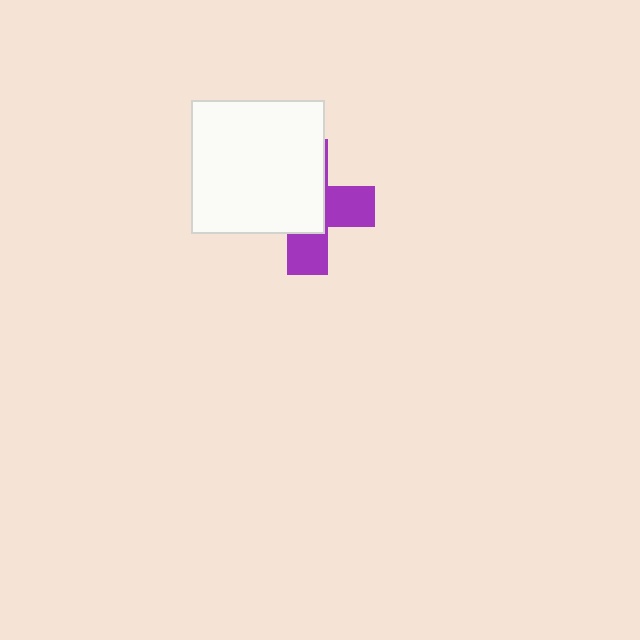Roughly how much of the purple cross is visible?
A small part of it is visible (roughly 41%).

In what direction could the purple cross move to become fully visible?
The purple cross could move toward the lower-right. That would shift it out from behind the white square entirely.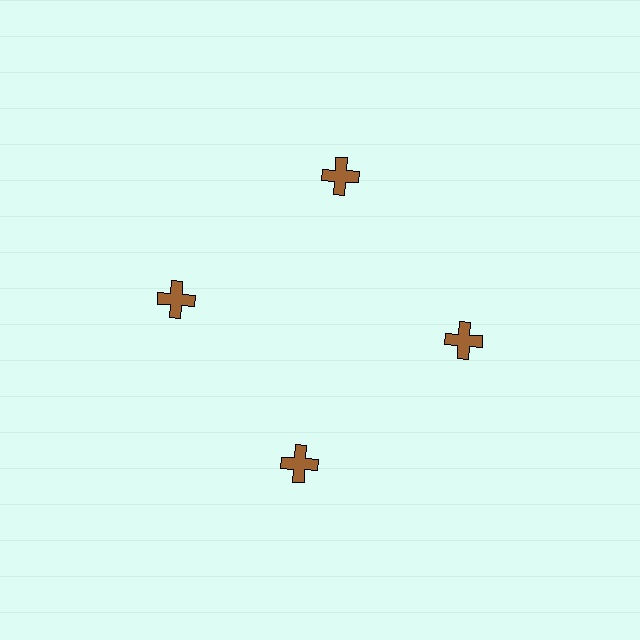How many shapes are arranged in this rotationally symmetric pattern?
There are 4 shapes, arranged in 4 groups of 1.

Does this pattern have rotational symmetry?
Yes, this pattern has 4-fold rotational symmetry. It looks the same after rotating 90 degrees around the center.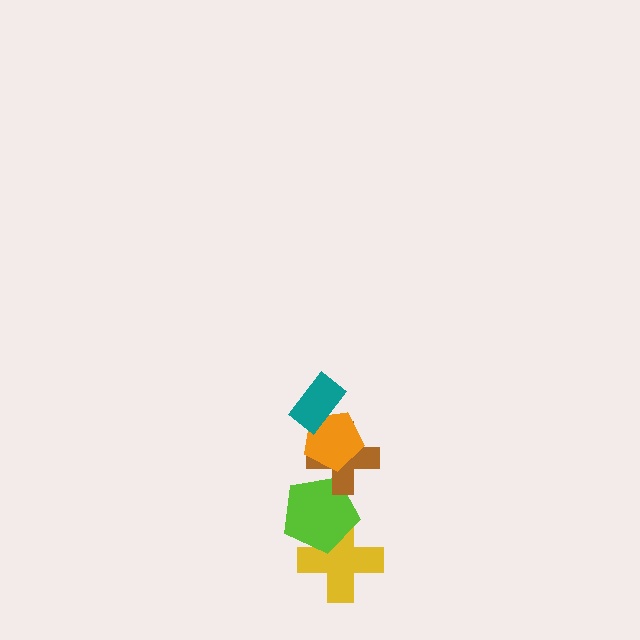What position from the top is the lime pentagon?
The lime pentagon is 4th from the top.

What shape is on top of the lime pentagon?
The brown cross is on top of the lime pentagon.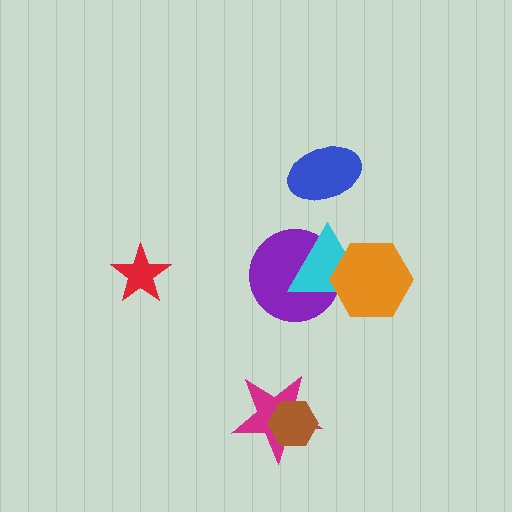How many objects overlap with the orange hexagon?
2 objects overlap with the orange hexagon.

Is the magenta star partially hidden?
Yes, it is partially covered by another shape.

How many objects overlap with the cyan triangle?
2 objects overlap with the cyan triangle.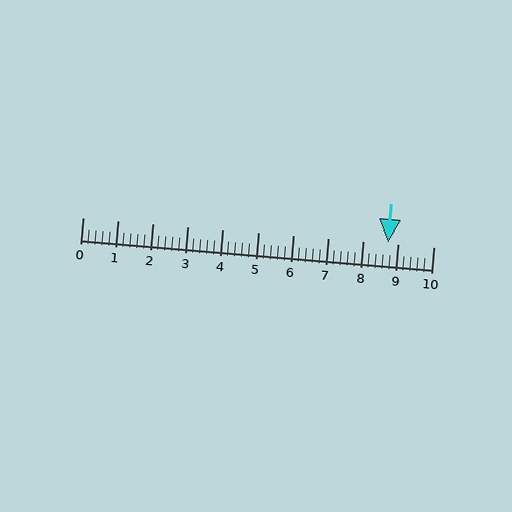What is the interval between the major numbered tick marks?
The major tick marks are spaced 1 units apart.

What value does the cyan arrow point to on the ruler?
The cyan arrow points to approximately 8.7.